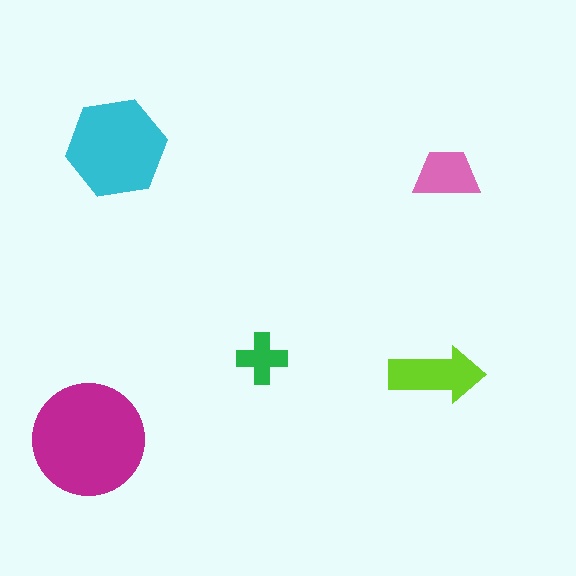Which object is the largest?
The magenta circle.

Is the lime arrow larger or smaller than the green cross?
Larger.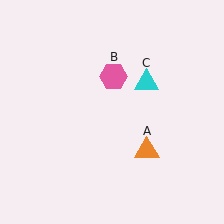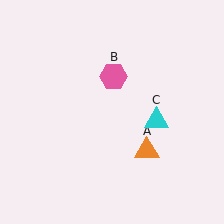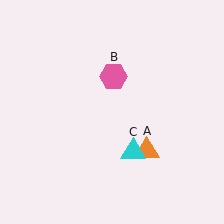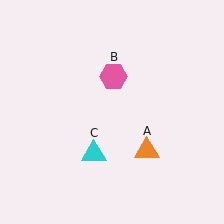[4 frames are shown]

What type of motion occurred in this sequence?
The cyan triangle (object C) rotated clockwise around the center of the scene.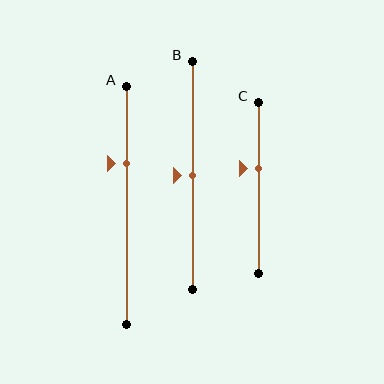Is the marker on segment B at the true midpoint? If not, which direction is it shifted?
Yes, the marker on segment B is at the true midpoint.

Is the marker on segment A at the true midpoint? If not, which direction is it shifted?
No, the marker on segment A is shifted upward by about 18% of the segment length.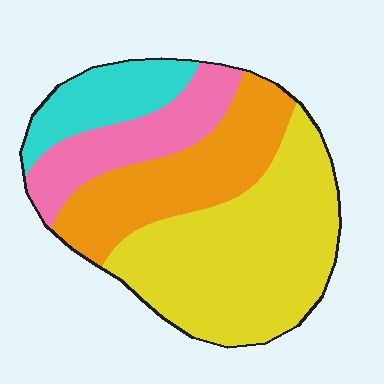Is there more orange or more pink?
Orange.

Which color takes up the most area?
Yellow, at roughly 45%.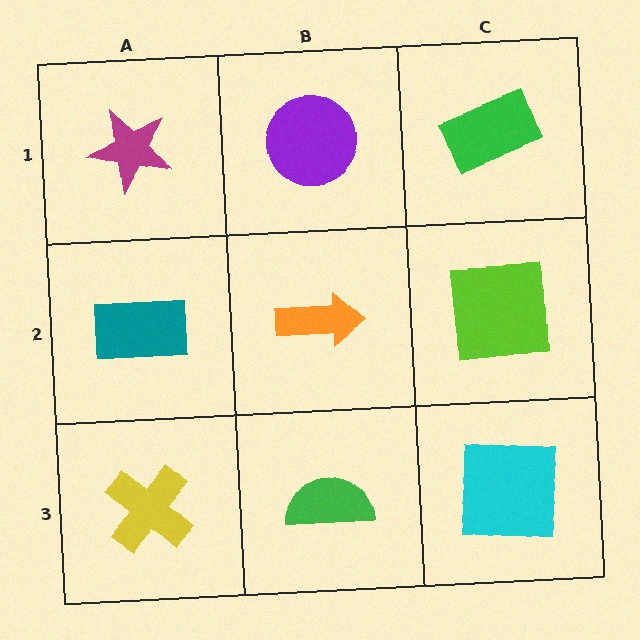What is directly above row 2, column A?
A magenta star.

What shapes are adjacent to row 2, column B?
A purple circle (row 1, column B), a green semicircle (row 3, column B), a teal rectangle (row 2, column A), a lime square (row 2, column C).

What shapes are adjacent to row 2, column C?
A green rectangle (row 1, column C), a cyan square (row 3, column C), an orange arrow (row 2, column B).